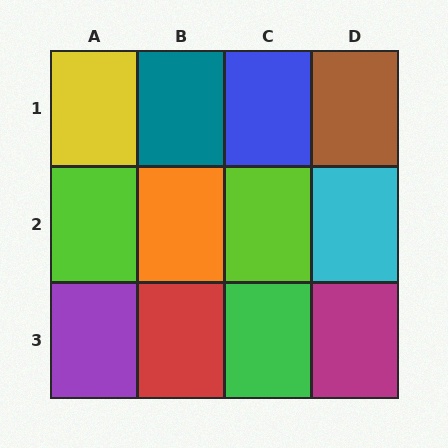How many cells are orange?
1 cell is orange.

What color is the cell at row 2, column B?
Orange.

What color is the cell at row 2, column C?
Lime.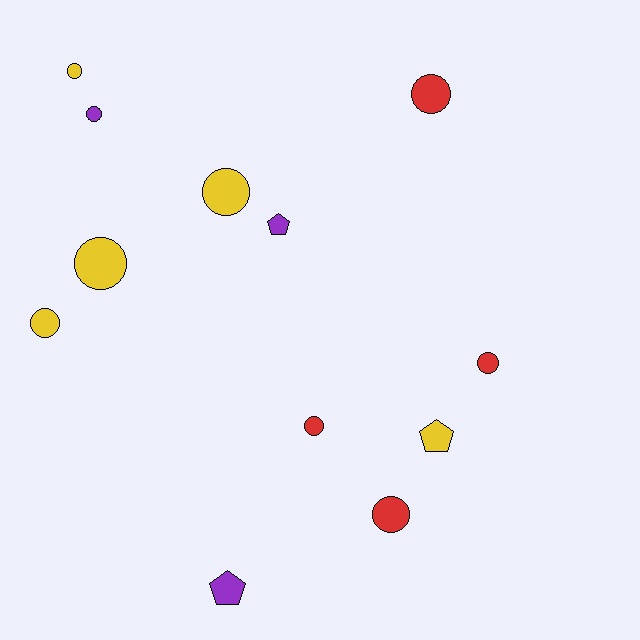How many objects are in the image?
There are 12 objects.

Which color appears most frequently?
Yellow, with 5 objects.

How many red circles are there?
There are 4 red circles.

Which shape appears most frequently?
Circle, with 9 objects.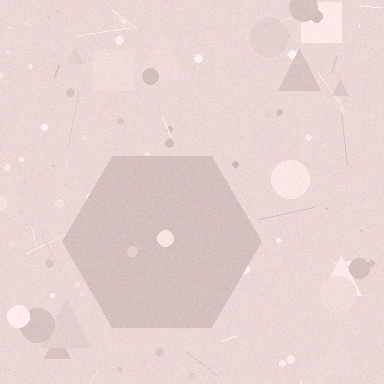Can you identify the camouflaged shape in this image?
The camouflaged shape is a hexagon.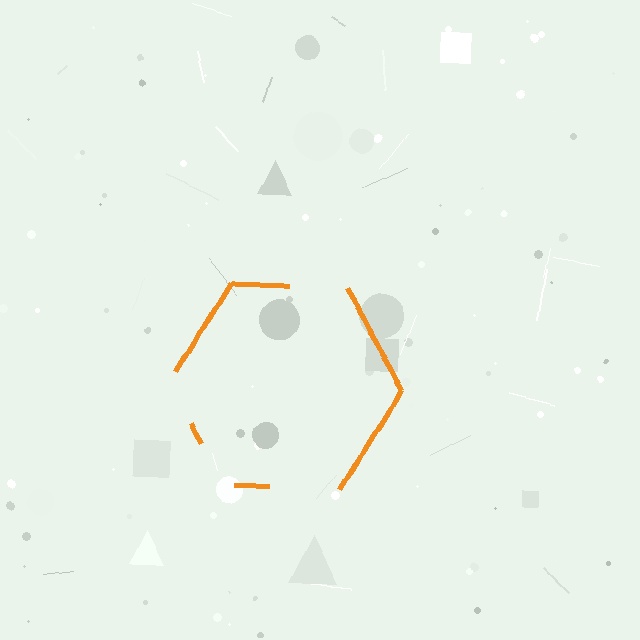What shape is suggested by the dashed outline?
The dashed outline suggests a hexagon.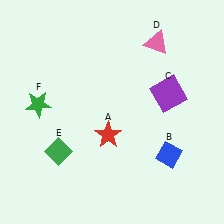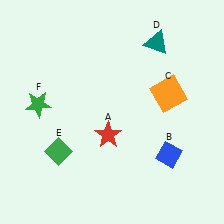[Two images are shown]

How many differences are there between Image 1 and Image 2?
There are 2 differences between the two images.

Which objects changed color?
C changed from purple to orange. D changed from pink to teal.